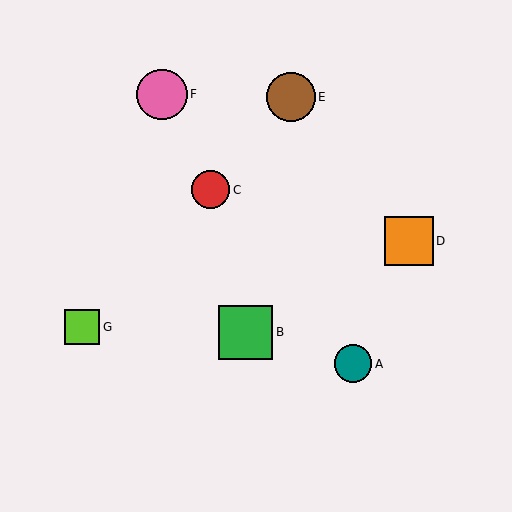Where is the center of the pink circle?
The center of the pink circle is at (162, 94).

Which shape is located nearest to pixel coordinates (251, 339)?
The green square (labeled B) at (246, 332) is nearest to that location.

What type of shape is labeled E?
Shape E is a brown circle.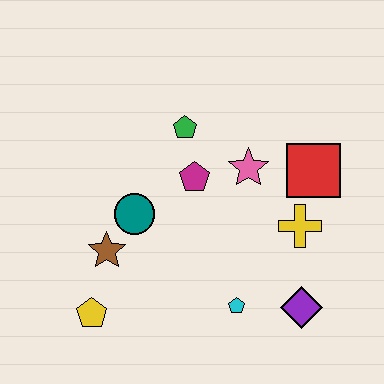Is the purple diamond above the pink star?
No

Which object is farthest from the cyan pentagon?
The green pentagon is farthest from the cyan pentagon.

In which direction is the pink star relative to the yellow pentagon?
The pink star is to the right of the yellow pentagon.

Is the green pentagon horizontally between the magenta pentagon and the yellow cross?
No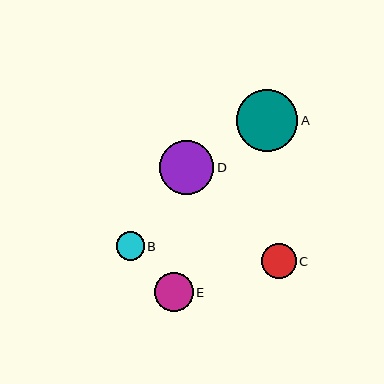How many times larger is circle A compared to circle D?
Circle A is approximately 1.1 times the size of circle D.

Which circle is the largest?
Circle A is the largest with a size of approximately 62 pixels.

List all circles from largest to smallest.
From largest to smallest: A, D, E, C, B.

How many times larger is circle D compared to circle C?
Circle D is approximately 1.6 times the size of circle C.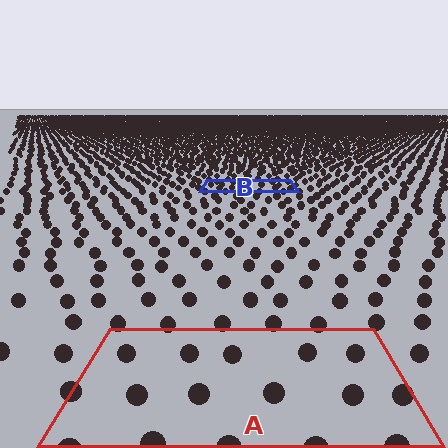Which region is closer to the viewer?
Region A is closer. The texture elements there are larger and more spread out.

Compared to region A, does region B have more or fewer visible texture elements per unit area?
Region B has more texture elements per unit area — they are packed more densely because it is farther away.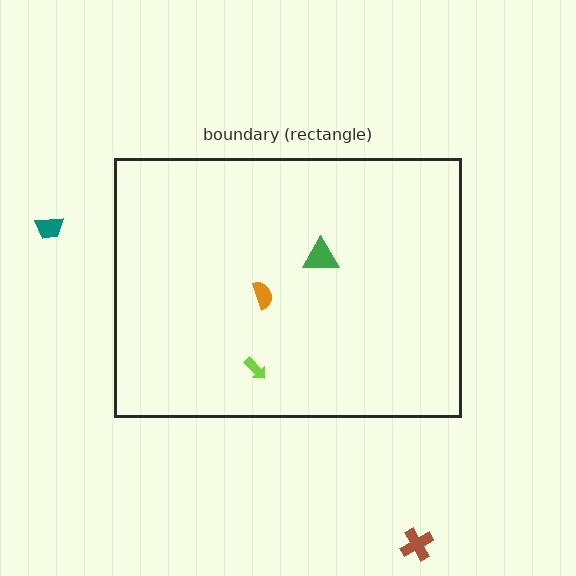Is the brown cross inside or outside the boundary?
Outside.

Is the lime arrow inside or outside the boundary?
Inside.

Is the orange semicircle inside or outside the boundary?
Inside.